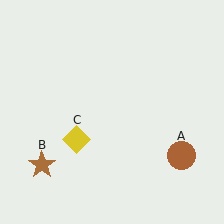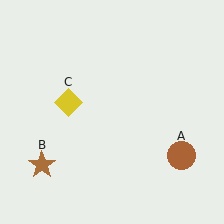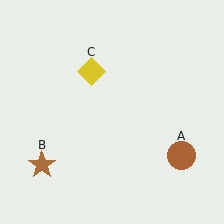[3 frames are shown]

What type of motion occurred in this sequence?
The yellow diamond (object C) rotated clockwise around the center of the scene.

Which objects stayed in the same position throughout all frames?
Brown circle (object A) and brown star (object B) remained stationary.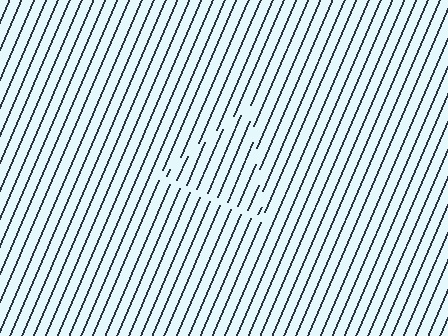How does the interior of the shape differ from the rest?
The interior of the shape contains the same grating, shifted by half a period — the contour is defined by the phase discontinuity where line-ends from the inner and outer gratings abut.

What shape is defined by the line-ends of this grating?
An illusory triangle. The interior of the shape contains the same grating, shifted by half a period — the contour is defined by the phase discontinuity where line-ends from the inner and outer gratings abut.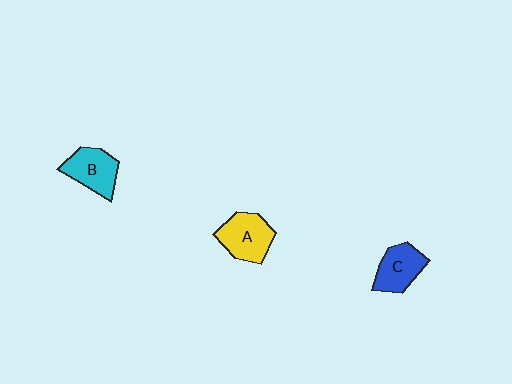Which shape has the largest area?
Shape A (yellow).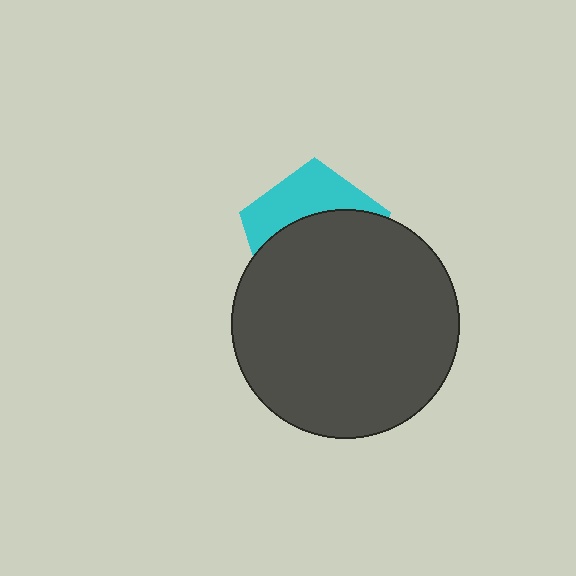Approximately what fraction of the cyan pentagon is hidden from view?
Roughly 64% of the cyan pentagon is hidden behind the dark gray circle.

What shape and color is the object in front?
The object in front is a dark gray circle.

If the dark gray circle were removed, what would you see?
You would see the complete cyan pentagon.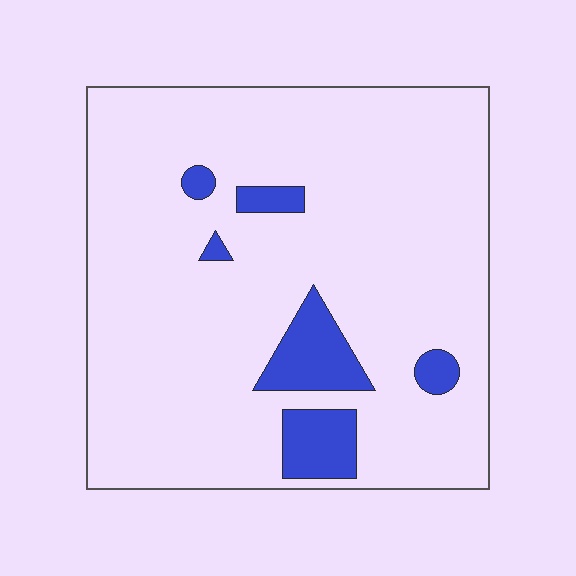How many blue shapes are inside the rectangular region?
6.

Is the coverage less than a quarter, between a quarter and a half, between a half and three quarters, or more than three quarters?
Less than a quarter.